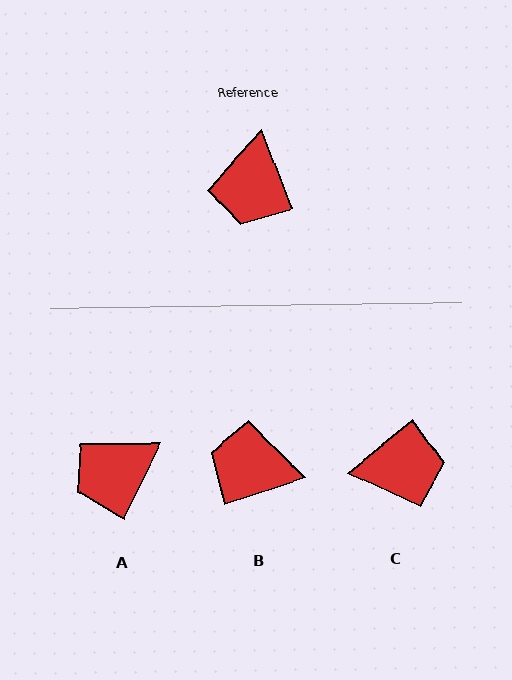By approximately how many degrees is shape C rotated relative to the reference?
Approximately 108 degrees counter-clockwise.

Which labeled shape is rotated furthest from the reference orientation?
C, about 108 degrees away.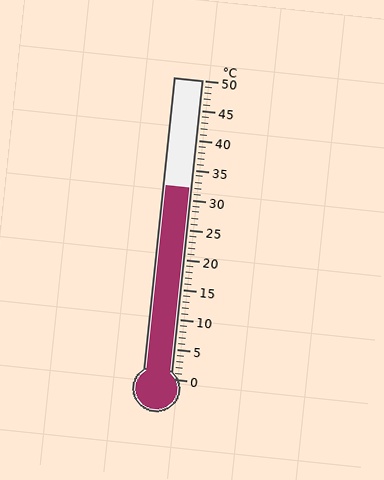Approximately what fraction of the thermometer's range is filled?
The thermometer is filled to approximately 65% of its range.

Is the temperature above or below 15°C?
The temperature is above 15°C.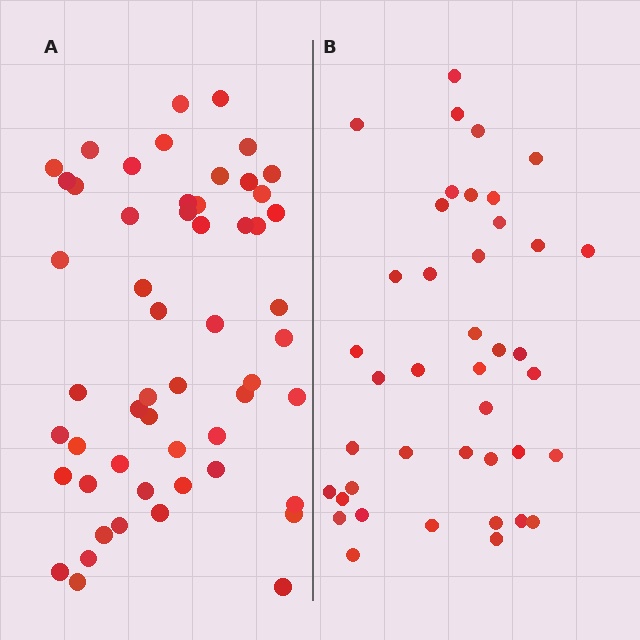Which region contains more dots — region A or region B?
Region A (the left region) has more dots.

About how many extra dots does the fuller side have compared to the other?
Region A has approximately 15 more dots than region B.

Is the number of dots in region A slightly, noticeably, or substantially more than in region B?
Region A has noticeably more, but not dramatically so. The ratio is roughly 1.3 to 1.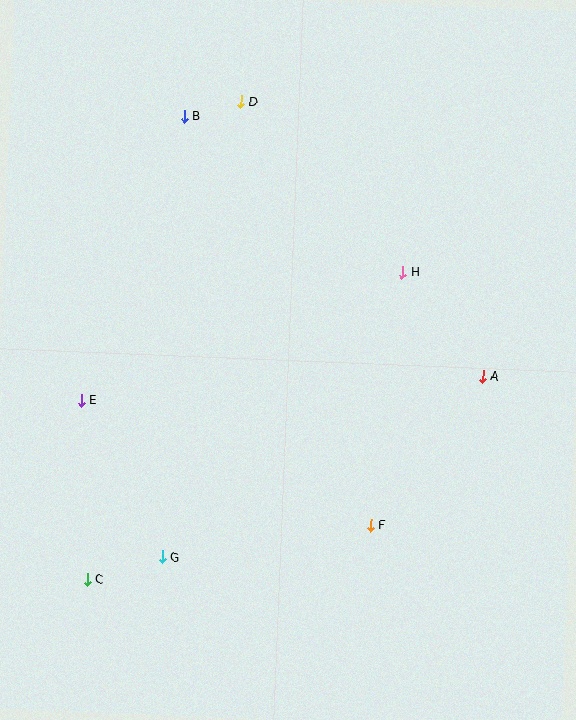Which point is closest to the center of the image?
Point H at (402, 272) is closest to the center.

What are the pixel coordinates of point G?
Point G is at (162, 557).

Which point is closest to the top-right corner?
Point H is closest to the top-right corner.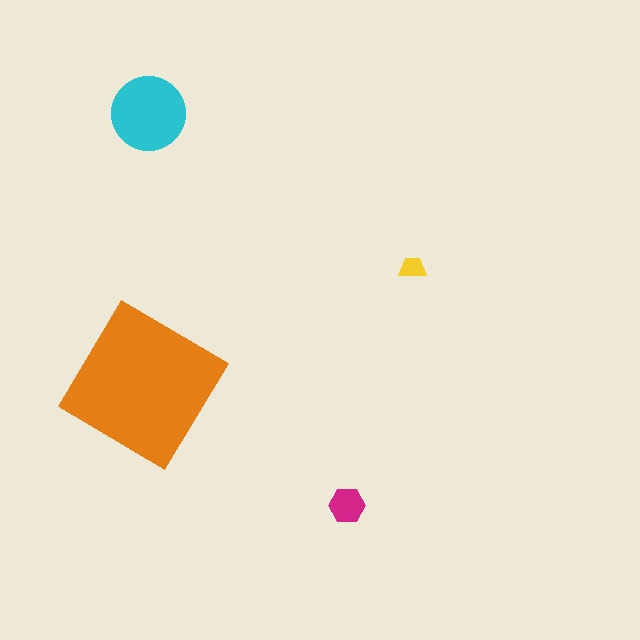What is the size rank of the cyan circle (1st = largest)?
2nd.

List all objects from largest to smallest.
The orange diamond, the cyan circle, the magenta hexagon, the yellow trapezoid.